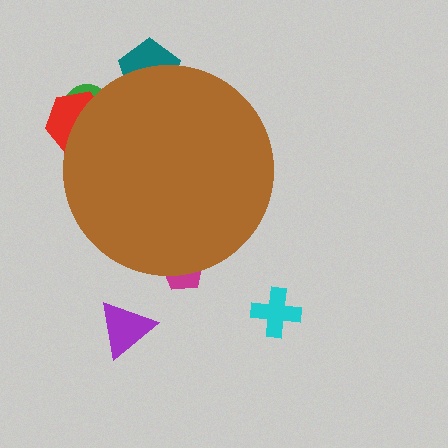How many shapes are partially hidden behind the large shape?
4 shapes are partially hidden.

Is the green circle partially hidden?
Yes, the green circle is partially hidden behind the brown circle.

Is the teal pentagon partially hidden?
Yes, the teal pentagon is partially hidden behind the brown circle.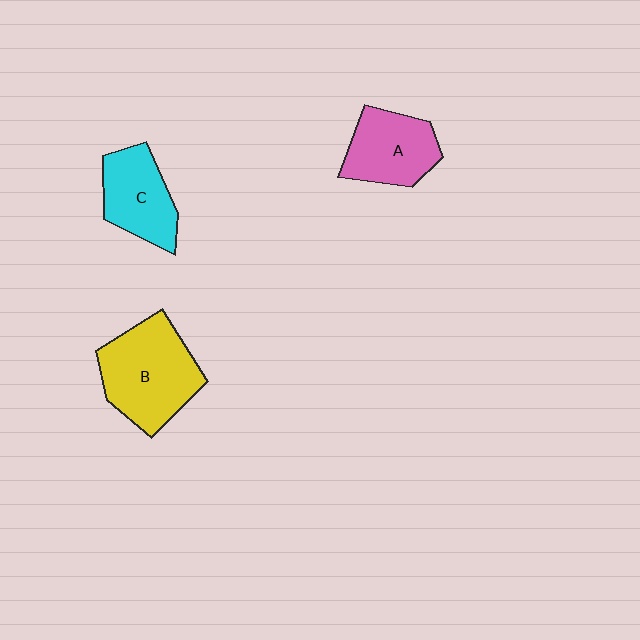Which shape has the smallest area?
Shape C (cyan).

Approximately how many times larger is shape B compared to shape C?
Approximately 1.5 times.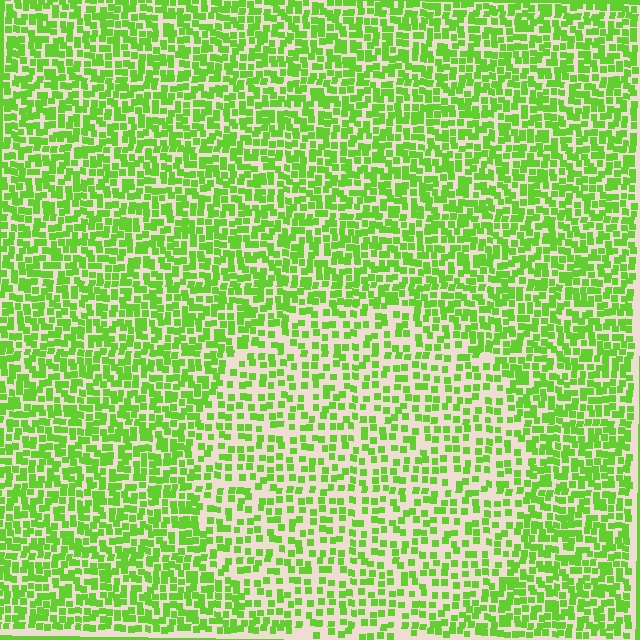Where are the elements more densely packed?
The elements are more densely packed outside the circle boundary.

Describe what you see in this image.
The image contains small lime elements arranged at two different densities. A circle-shaped region is visible where the elements are less densely packed than the surrounding area.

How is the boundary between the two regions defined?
The boundary is defined by a change in element density (approximately 1.7x ratio). All elements are the same color, size, and shape.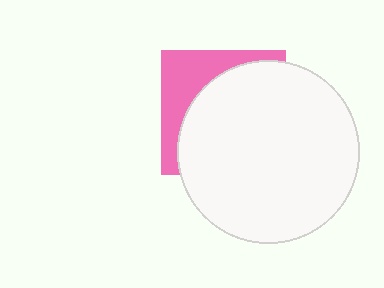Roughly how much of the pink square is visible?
A small part of it is visible (roughly 32%).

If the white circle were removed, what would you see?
You would see the complete pink square.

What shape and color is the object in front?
The object in front is a white circle.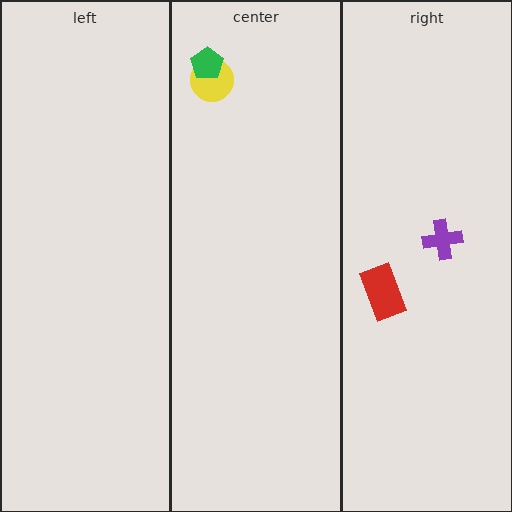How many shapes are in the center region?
2.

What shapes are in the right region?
The red rectangle, the purple cross.